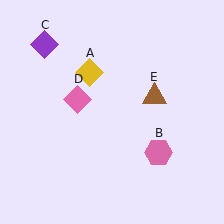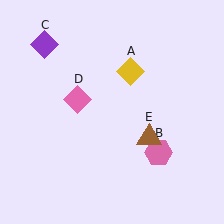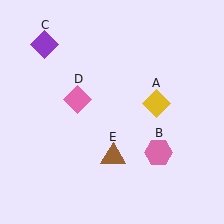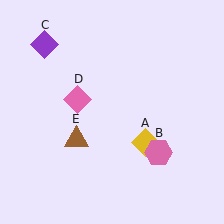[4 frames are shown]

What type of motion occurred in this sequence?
The yellow diamond (object A), brown triangle (object E) rotated clockwise around the center of the scene.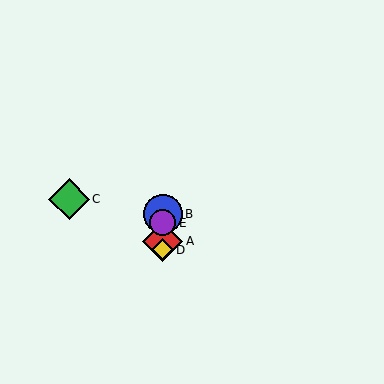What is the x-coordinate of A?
Object A is at x≈163.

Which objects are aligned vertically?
Objects A, B, D, E are aligned vertically.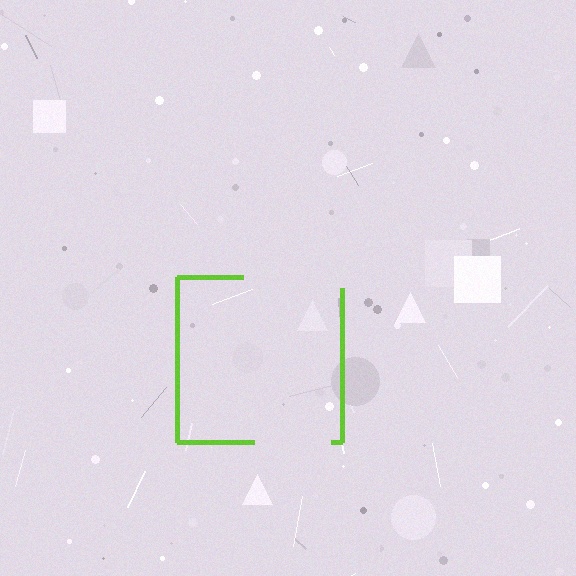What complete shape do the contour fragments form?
The contour fragments form a square.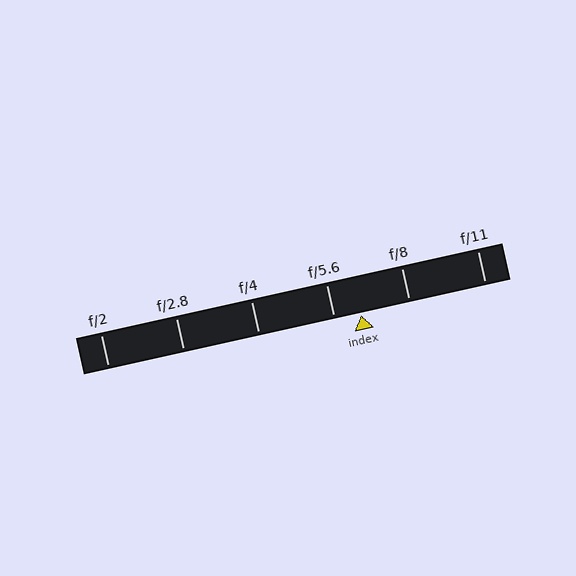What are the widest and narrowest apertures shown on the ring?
The widest aperture shown is f/2 and the narrowest is f/11.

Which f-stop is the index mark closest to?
The index mark is closest to f/5.6.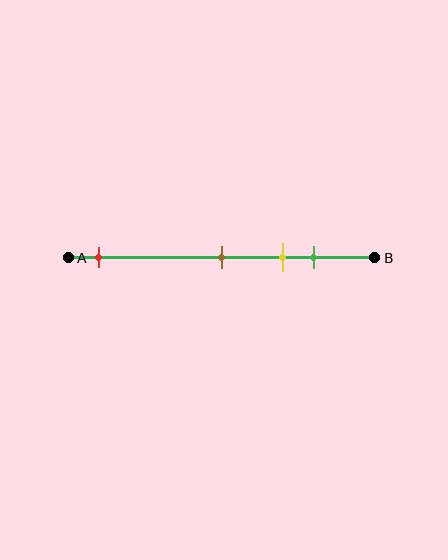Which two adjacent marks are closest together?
The yellow and green marks are the closest adjacent pair.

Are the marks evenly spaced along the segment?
No, the marks are not evenly spaced.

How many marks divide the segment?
There are 4 marks dividing the segment.